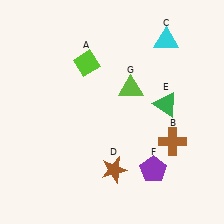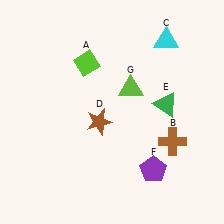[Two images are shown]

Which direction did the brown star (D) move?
The brown star (D) moved up.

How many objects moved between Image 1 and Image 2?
1 object moved between the two images.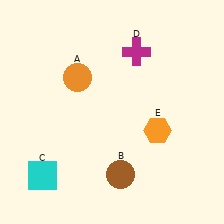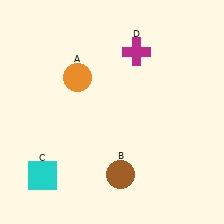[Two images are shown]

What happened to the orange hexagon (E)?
The orange hexagon (E) was removed in Image 2. It was in the bottom-right area of Image 1.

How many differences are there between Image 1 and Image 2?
There is 1 difference between the two images.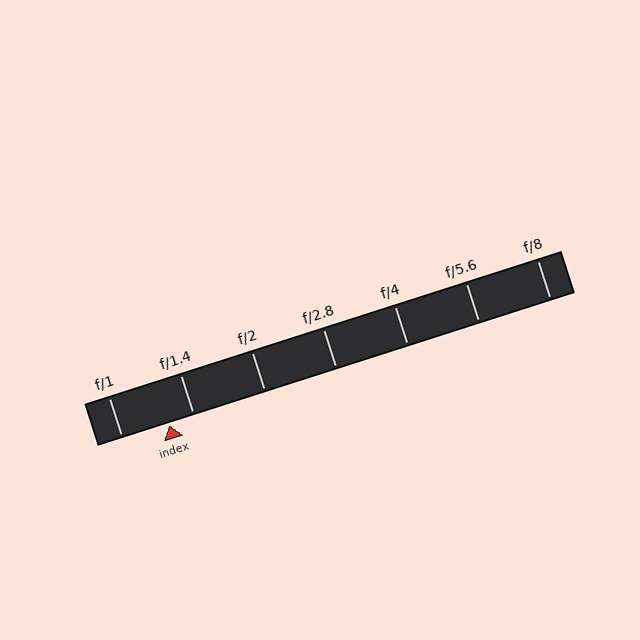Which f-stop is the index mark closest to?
The index mark is closest to f/1.4.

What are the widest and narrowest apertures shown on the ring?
The widest aperture shown is f/1 and the narrowest is f/8.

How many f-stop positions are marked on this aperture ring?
There are 7 f-stop positions marked.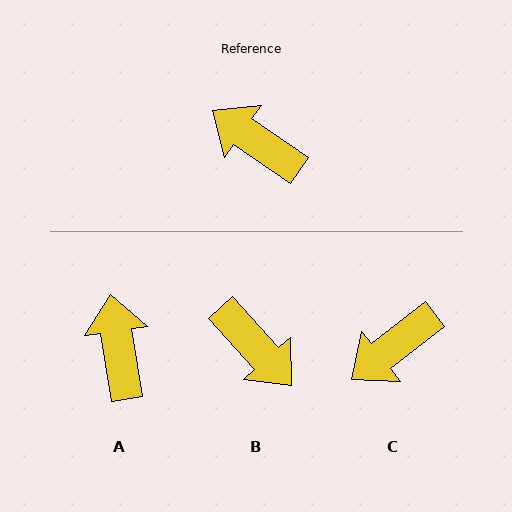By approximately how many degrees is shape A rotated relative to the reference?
Approximately 46 degrees clockwise.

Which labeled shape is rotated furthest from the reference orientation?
B, about 167 degrees away.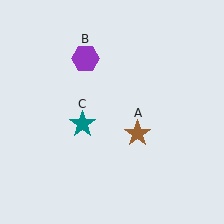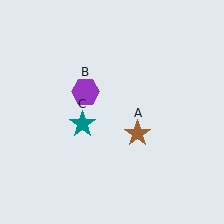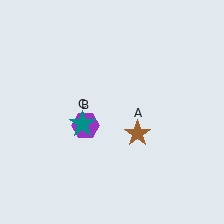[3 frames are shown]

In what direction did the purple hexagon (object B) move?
The purple hexagon (object B) moved down.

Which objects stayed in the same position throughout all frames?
Brown star (object A) and teal star (object C) remained stationary.